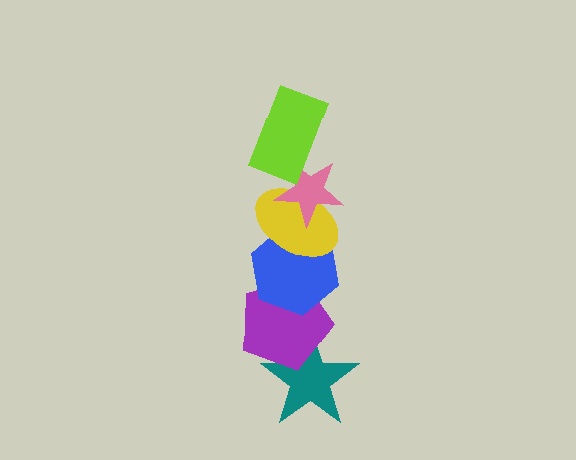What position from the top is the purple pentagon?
The purple pentagon is 5th from the top.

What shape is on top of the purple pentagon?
The blue hexagon is on top of the purple pentagon.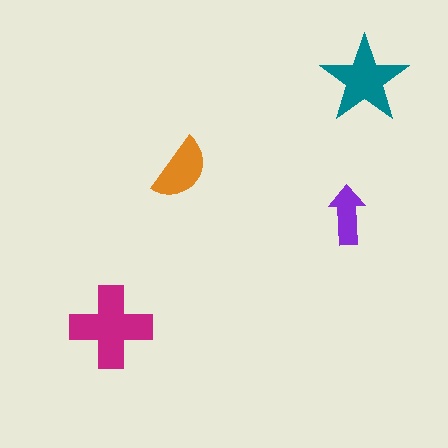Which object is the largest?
The magenta cross.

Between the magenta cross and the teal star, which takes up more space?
The magenta cross.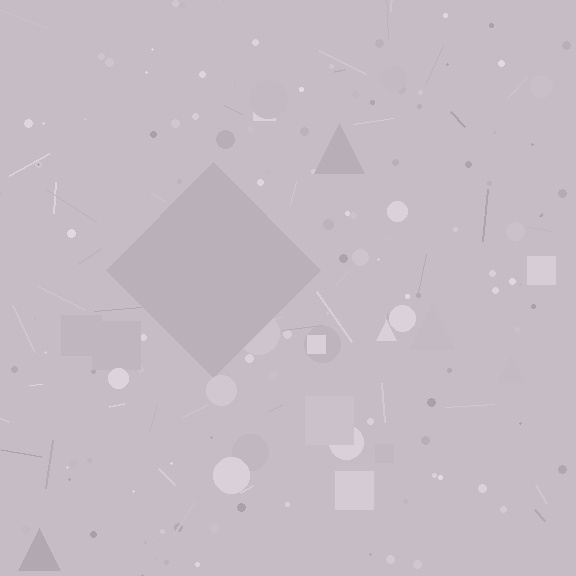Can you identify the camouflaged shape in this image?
The camouflaged shape is a diamond.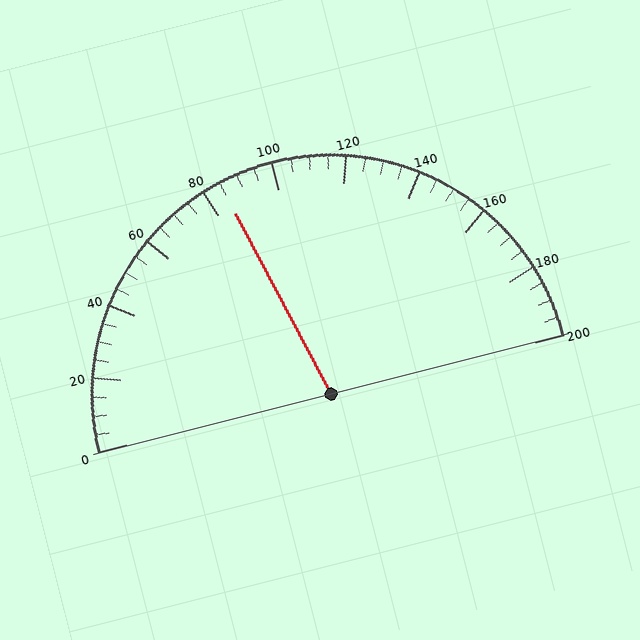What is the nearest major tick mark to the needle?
The nearest major tick mark is 80.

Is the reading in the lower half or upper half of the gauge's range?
The reading is in the lower half of the range (0 to 200).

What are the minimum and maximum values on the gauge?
The gauge ranges from 0 to 200.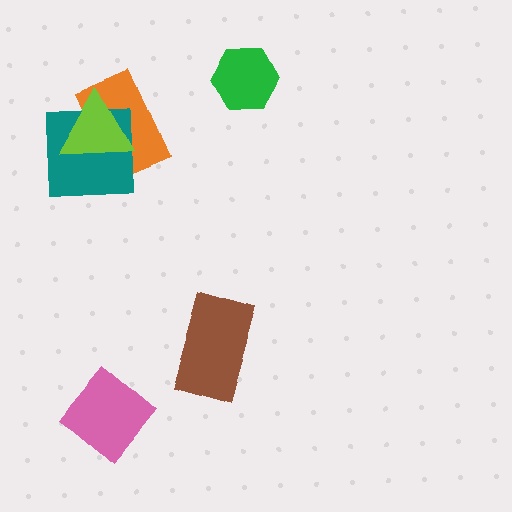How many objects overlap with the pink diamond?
0 objects overlap with the pink diamond.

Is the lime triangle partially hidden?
No, no other shape covers it.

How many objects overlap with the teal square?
2 objects overlap with the teal square.